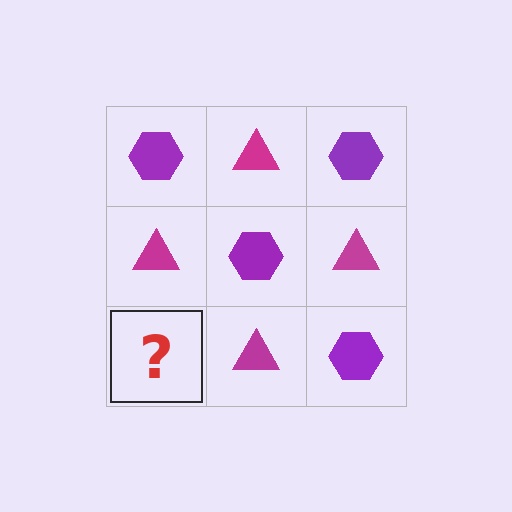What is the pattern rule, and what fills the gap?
The rule is that it alternates purple hexagon and magenta triangle in a checkerboard pattern. The gap should be filled with a purple hexagon.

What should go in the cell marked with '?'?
The missing cell should contain a purple hexagon.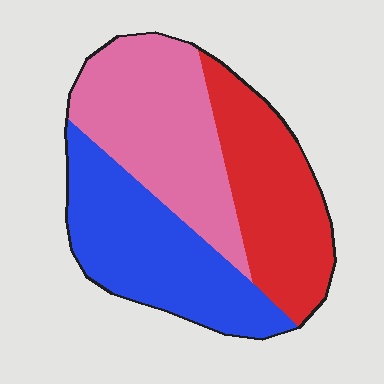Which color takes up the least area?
Red, at roughly 30%.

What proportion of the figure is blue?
Blue covers about 35% of the figure.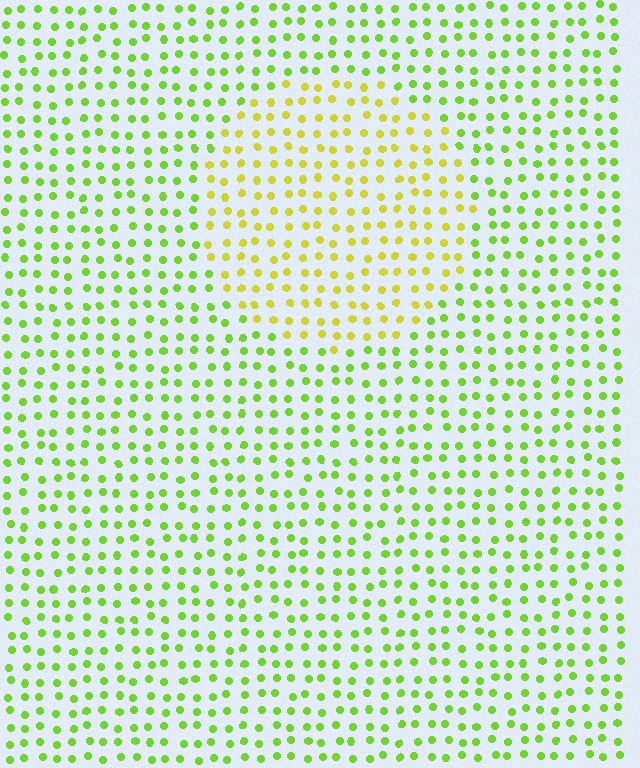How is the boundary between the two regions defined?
The boundary is defined purely by a slight shift in hue (about 34 degrees). Spacing, size, and orientation are identical on both sides.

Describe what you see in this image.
The image is filled with small lime elements in a uniform arrangement. A circle-shaped region is visible where the elements are tinted to a slightly different hue, forming a subtle color boundary.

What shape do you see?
I see a circle.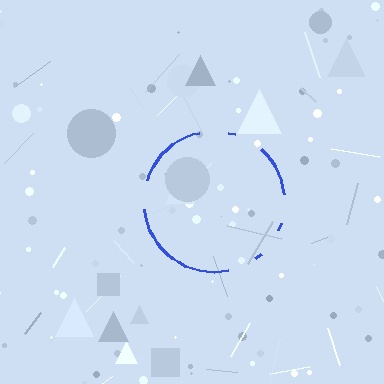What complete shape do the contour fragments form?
The contour fragments form a circle.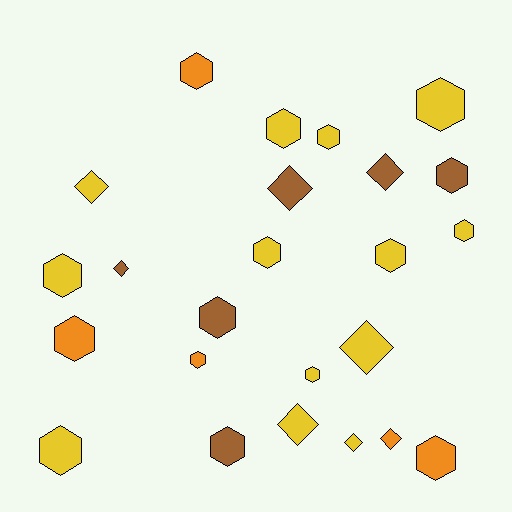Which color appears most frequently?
Yellow, with 13 objects.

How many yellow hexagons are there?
There are 9 yellow hexagons.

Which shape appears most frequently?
Hexagon, with 16 objects.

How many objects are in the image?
There are 24 objects.